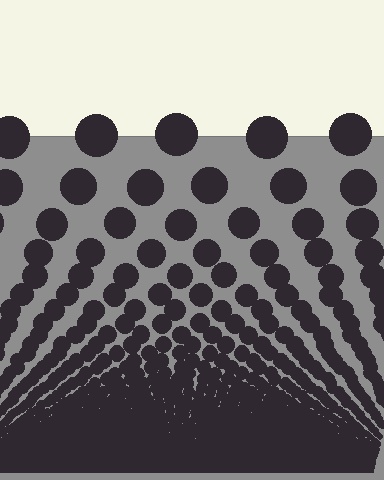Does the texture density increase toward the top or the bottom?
Density increases toward the bottom.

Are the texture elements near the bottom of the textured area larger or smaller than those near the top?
Smaller. The gradient is inverted — elements near the bottom are smaller and denser.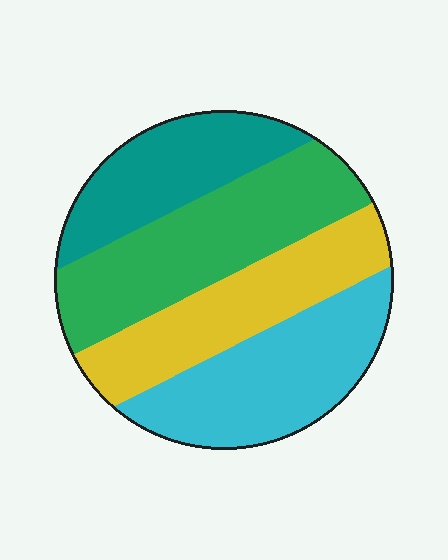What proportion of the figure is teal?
Teal covers 20% of the figure.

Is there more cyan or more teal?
Cyan.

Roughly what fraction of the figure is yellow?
Yellow covers 24% of the figure.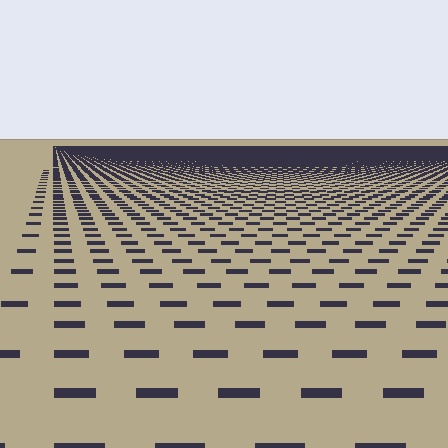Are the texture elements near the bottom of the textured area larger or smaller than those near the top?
Larger. Near the bottom, elements are closer to the viewer and appear at a bigger on-screen size.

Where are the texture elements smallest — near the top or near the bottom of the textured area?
Near the top.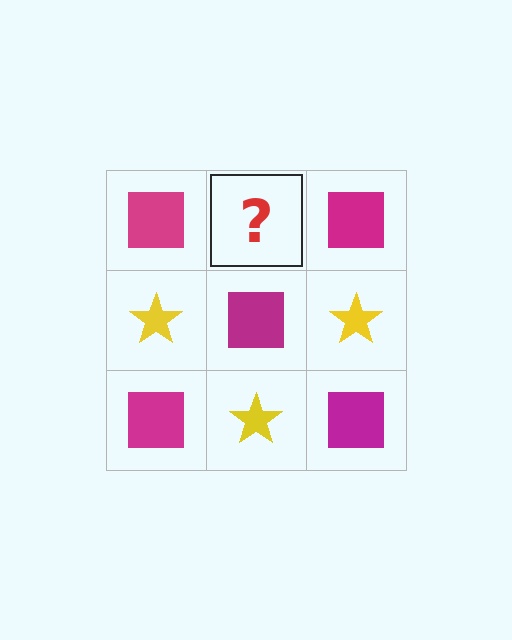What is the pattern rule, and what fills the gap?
The rule is that it alternates magenta square and yellow star in a checkerboard pattern. The gap should be filled with a yellow star.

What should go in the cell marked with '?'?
The missing cell should contain a yellow star.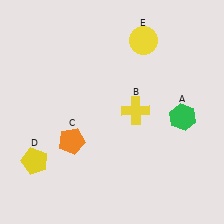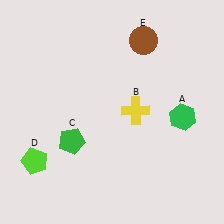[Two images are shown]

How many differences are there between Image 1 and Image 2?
There are 3 differences between the two images.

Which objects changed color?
C changed from orange to green. D changed from yellow to lime. E changed from yellow to brown.